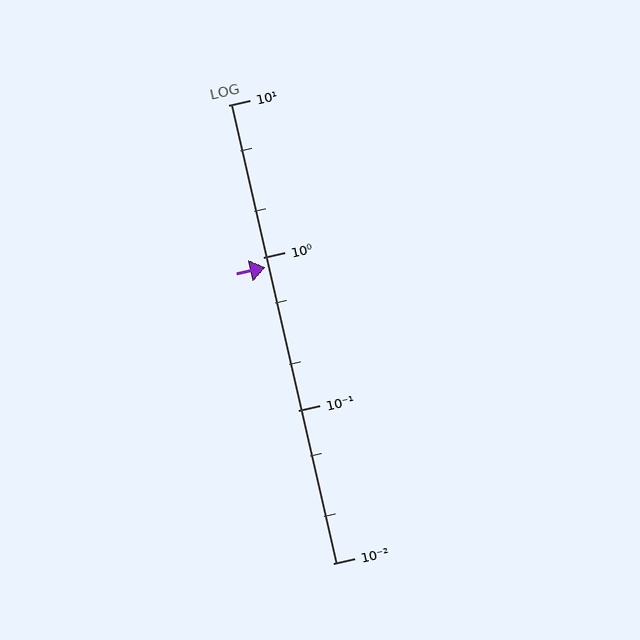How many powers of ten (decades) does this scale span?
The scale spans 3 decades, from 0.01 to 10.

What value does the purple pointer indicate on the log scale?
The pointer indicates approximately 0.87.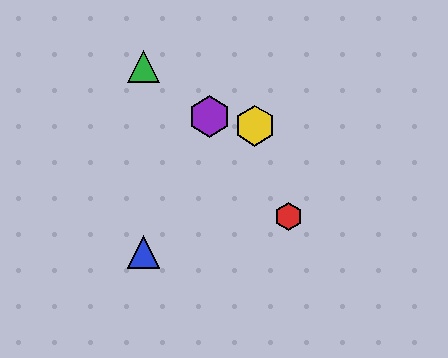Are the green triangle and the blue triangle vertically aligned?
Yes, both are at x≈144.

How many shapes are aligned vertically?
2 shapes (the blue triangle, the green triangle) are aligned vertically.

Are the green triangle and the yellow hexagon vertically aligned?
No, the green triangle is at x≈144 and the yellow hexagon is at x≈255.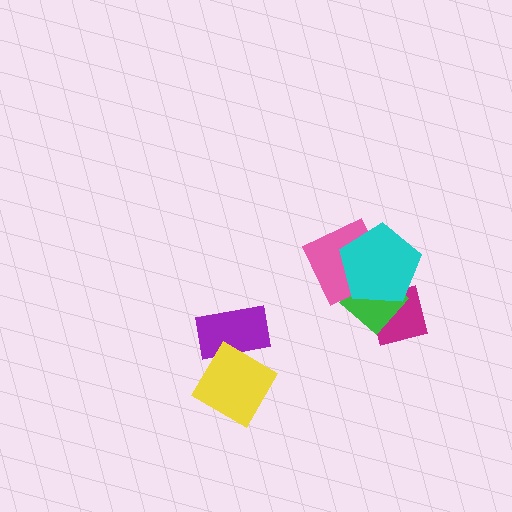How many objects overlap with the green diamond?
3 objects overlap with the green diamond.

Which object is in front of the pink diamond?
The cyan pentagon is in front of the pink diamond.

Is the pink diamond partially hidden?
Yes, it is partially covered by another shape.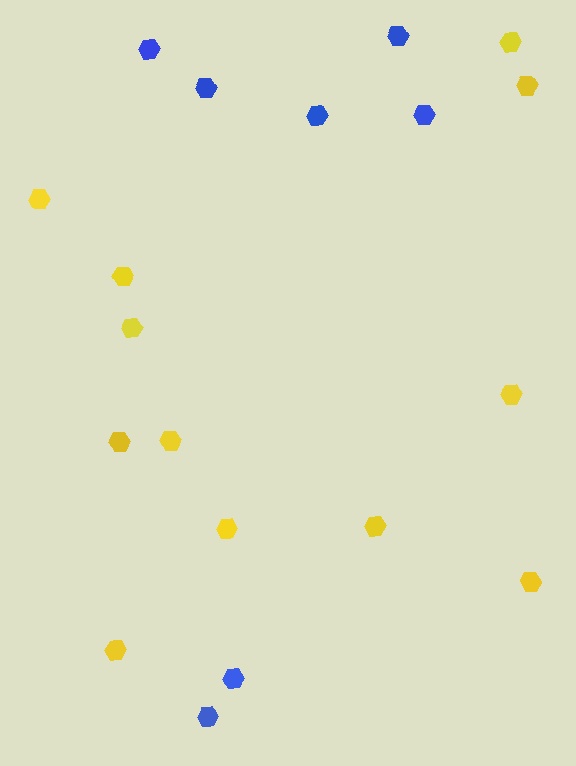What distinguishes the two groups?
There are 2 groups: one group of blue hexagons (7) and one group of yellow hexagons (12).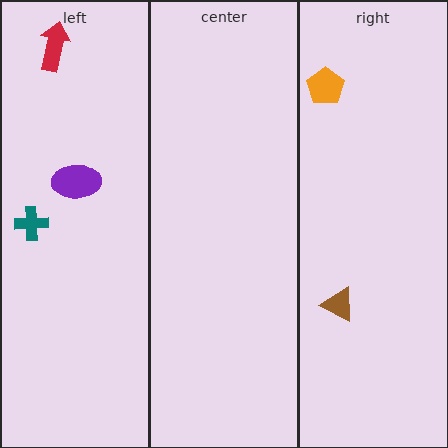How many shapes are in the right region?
2.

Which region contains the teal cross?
The left region.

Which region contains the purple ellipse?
The left region.